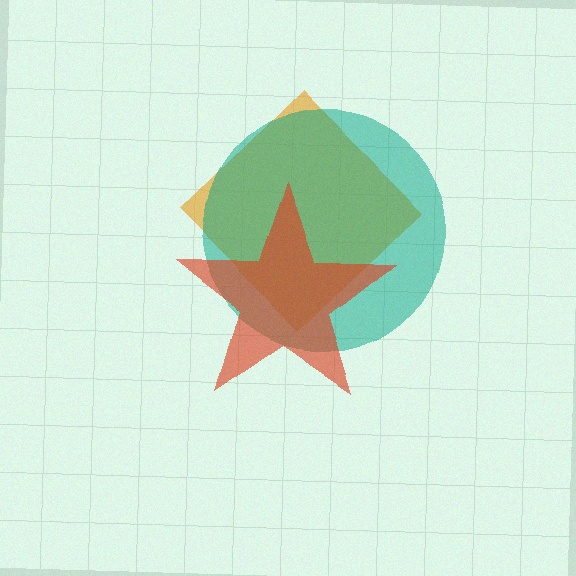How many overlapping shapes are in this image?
There are 3 overlapping shapes in the image.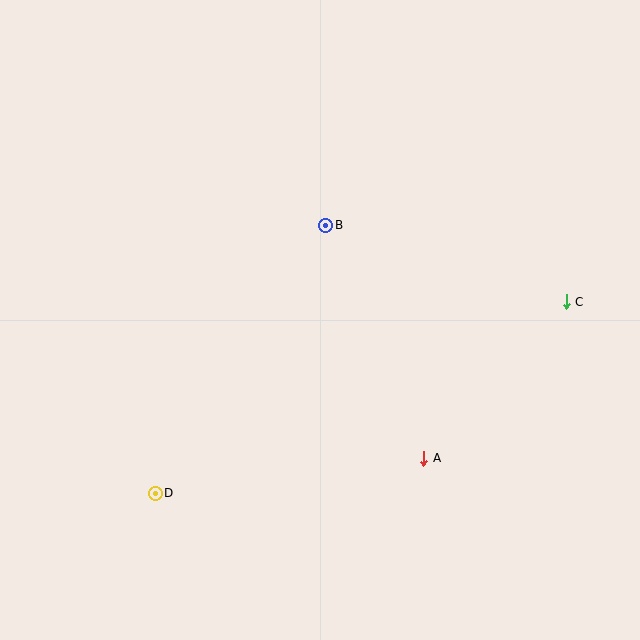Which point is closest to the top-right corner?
Point C is closest to the top-right corner.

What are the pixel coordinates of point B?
Point B is at (326, 225).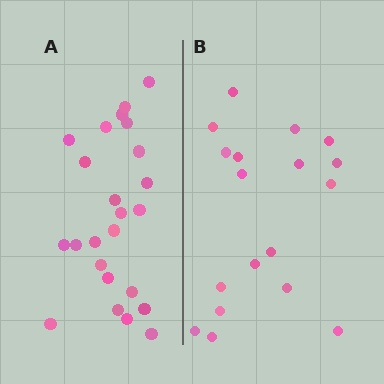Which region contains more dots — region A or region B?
Region A (the left region) has more dots.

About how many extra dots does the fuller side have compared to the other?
Region A has about 6 more dots than region B.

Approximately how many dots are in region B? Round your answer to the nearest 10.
About 20 dots. (The exact count is 18, which rounds to 20.)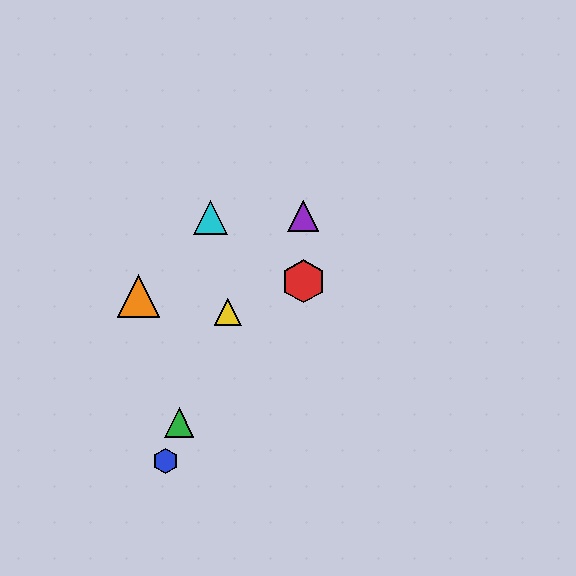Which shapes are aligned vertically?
The red hexagon, the purple triangle are aligned vertically.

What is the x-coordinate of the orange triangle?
The orange triangle is at x≈138.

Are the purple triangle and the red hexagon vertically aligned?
Yes, both are at x≈303.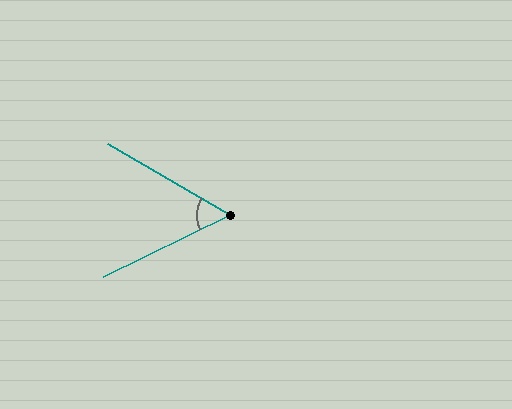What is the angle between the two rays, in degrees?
Approximately 56 degrees.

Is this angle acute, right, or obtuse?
It is acute.